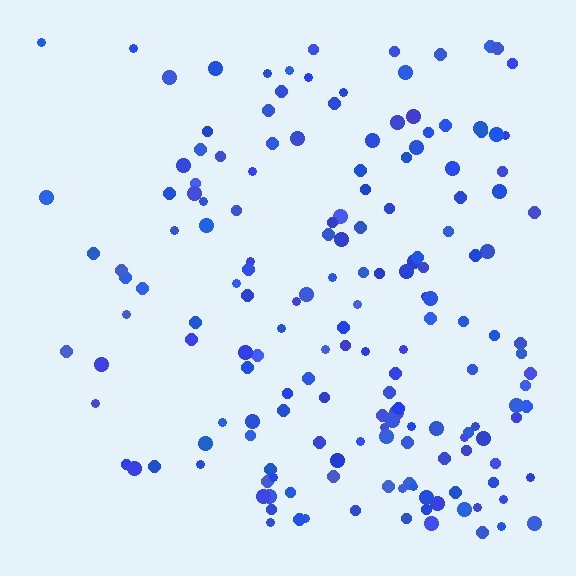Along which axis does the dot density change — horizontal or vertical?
Horizontal.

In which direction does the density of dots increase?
From left to right, with the right side densest.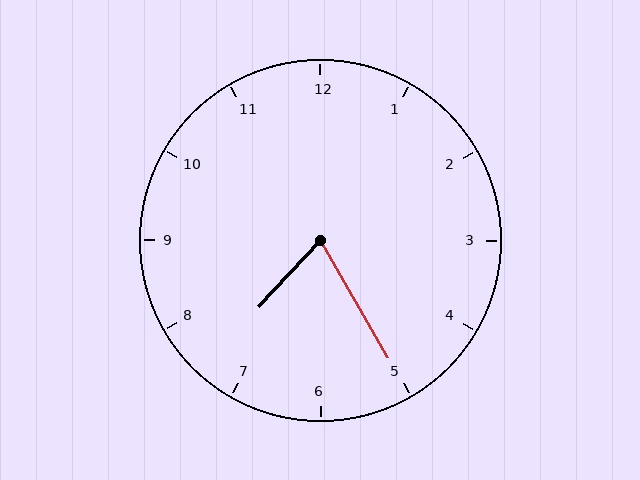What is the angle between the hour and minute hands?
Approximately 72 degrees.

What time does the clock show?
7:25.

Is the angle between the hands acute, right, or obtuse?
It is acute.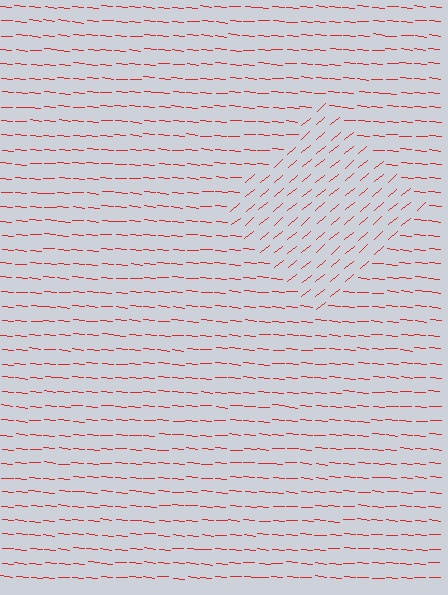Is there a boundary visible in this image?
Yes, there is a texture boundary formed by a change in line orientation.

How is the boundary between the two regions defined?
The boundary is defined purely by a change in line orientation (approximately 45 degrees difference). All lines are the same color and thickness.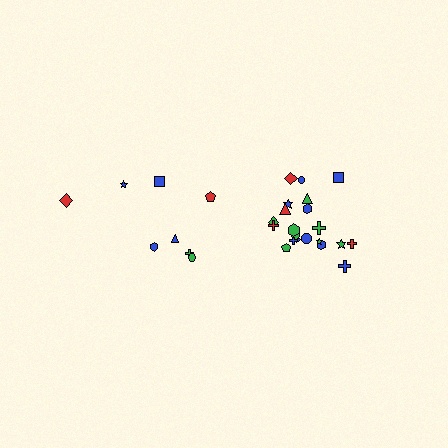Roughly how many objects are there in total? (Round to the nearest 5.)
Roughly 30 objects in total.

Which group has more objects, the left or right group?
The right group.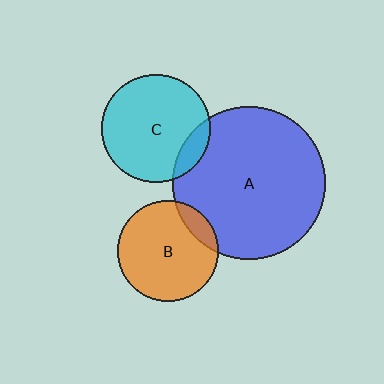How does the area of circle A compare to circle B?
Approximately 2.3 times.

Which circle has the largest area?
Circle A (blue).